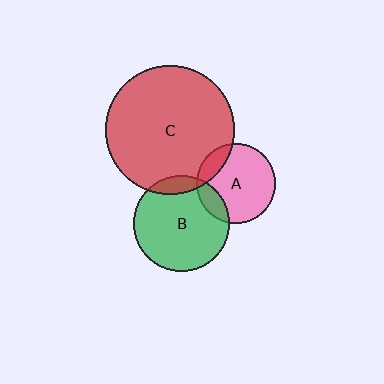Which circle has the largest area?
Circle C (red).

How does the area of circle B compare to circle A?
Approximately 1.5 times.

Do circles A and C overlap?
Yes.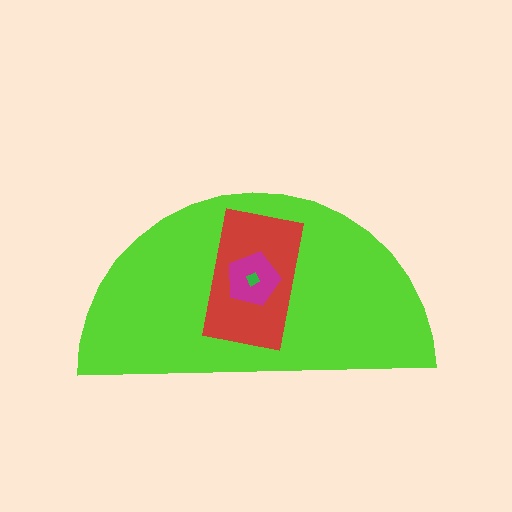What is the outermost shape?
The lime semicircle.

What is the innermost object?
The green diamond.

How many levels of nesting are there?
4.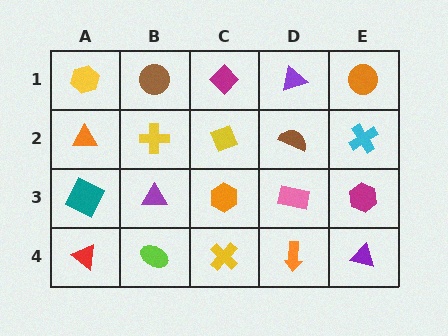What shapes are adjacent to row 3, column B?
A yellow cross (row 2, column B), a lime ellipse (row 4, column B), a teal square (row 3, column A), an orange hexagon (row 3, column C).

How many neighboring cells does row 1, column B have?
3.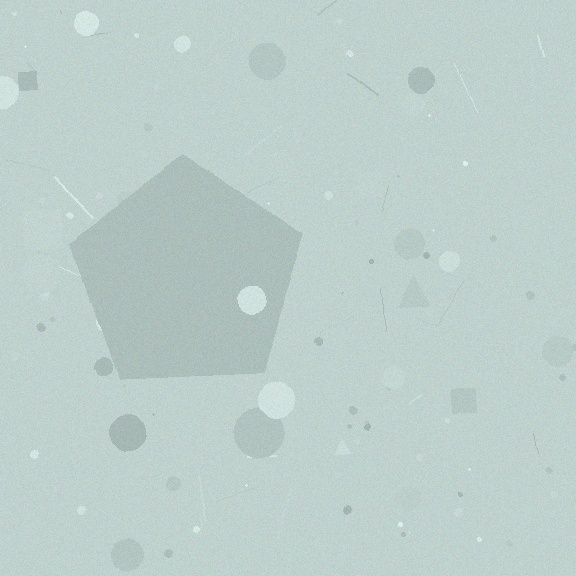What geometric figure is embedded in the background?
A pentagon is embedded in the background.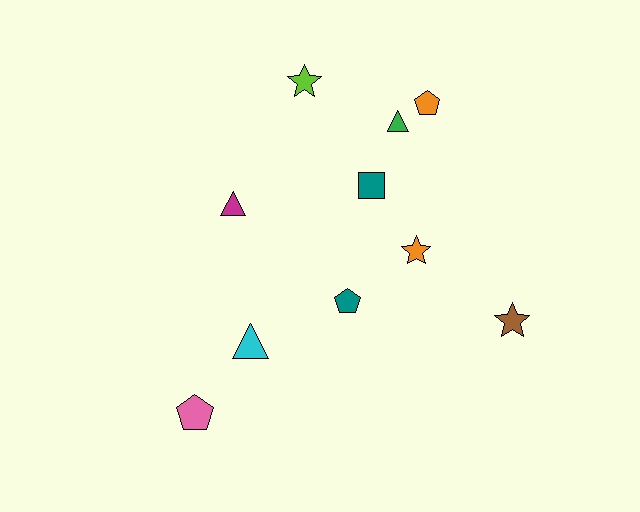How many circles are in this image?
There are no circles.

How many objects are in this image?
There are 10 objects.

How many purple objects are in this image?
There are no purple objects.